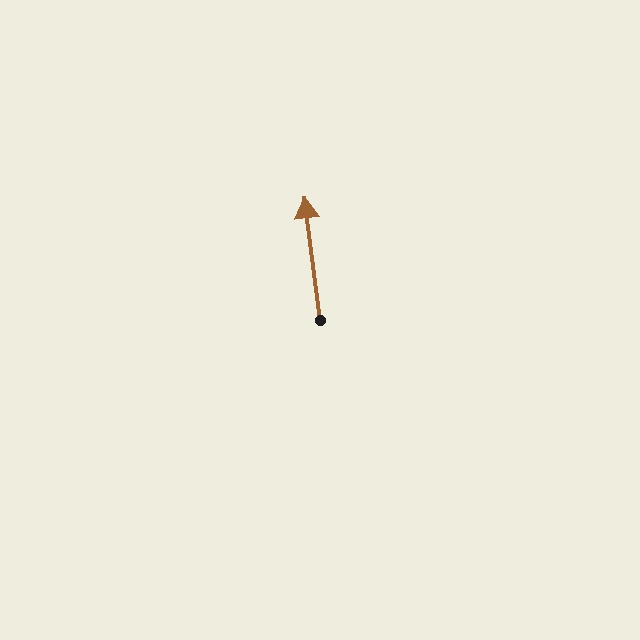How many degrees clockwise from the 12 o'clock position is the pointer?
Approximately 353 degrees.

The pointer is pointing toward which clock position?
Roughly 12 o'clock.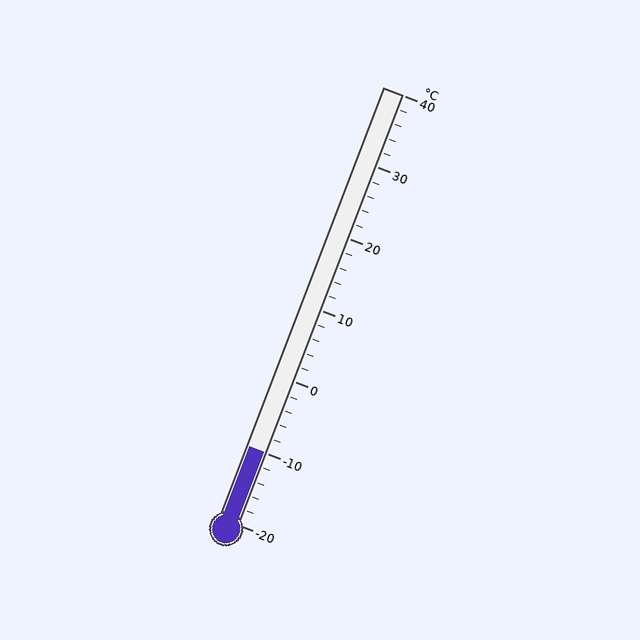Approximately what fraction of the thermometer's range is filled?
The thermometer is filled to approximately 15% of its range.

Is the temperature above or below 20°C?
The temperature is below 20°C.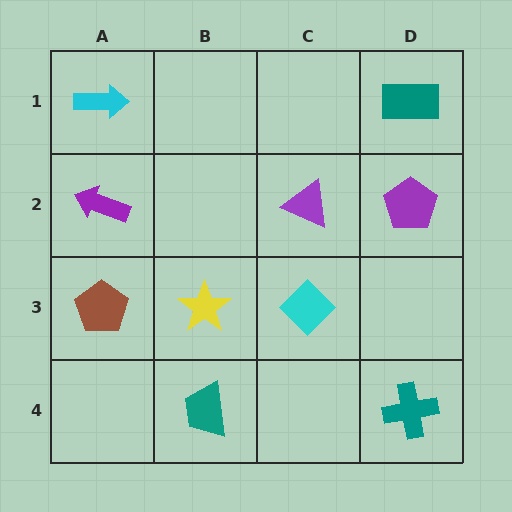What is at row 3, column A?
A brown pentagon.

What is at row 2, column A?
A purple arrow.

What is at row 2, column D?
A purple pentagon.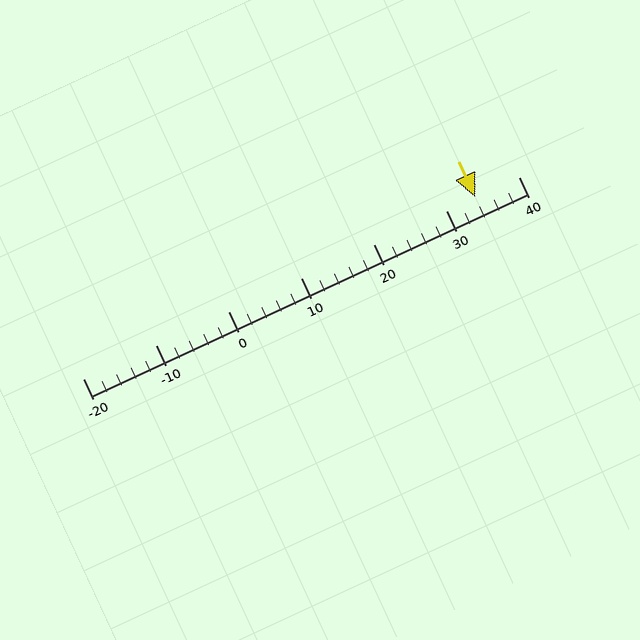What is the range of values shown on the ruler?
The ruler shows values from -20 to 40.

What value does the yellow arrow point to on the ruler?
The yellow arrow points to approximately 34.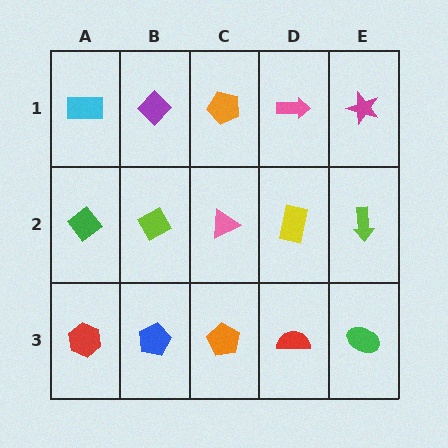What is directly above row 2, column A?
A cyan rectangle.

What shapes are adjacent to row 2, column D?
A pink arrow (row 1, column D), a red semicircle (row 3, column D), a pink triangle (row 2, column C), a lime arrow (row 2, column E).